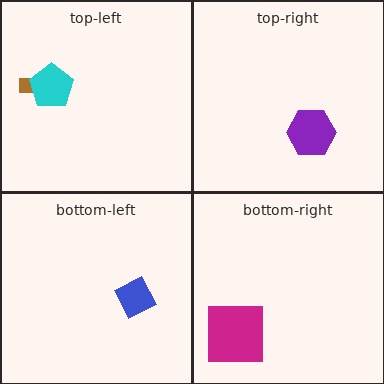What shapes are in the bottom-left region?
The blue diamond.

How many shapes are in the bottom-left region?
1.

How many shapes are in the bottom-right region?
1.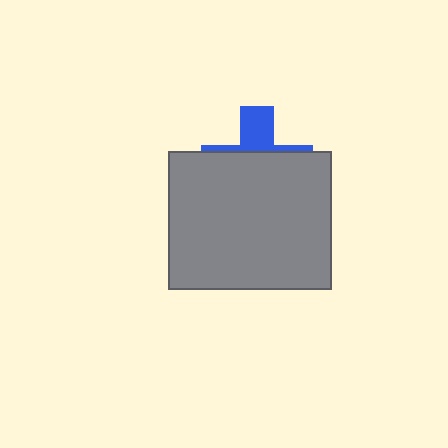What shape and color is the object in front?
The object in front is a gray rectangle.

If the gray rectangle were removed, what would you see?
You would see the complete blue cross.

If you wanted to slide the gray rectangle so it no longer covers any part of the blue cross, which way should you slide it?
Slide it down — that is the most direct way to separate the two shapes.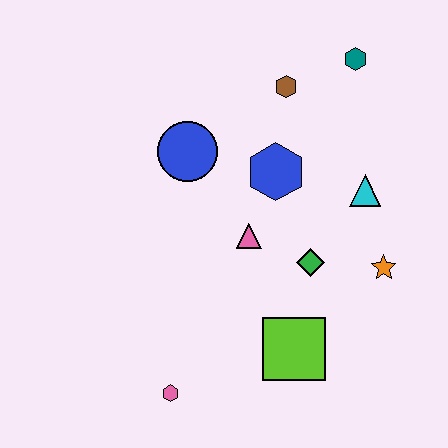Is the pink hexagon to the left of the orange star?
Yes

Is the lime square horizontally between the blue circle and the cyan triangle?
Yes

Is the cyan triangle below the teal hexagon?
Yes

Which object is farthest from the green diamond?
The teal hexagon is farthest from the green diamond.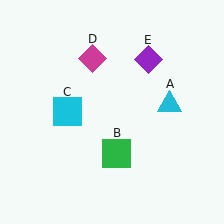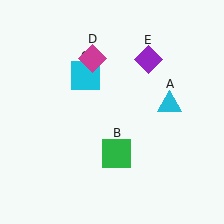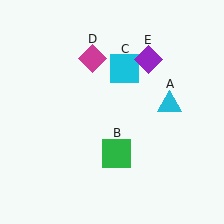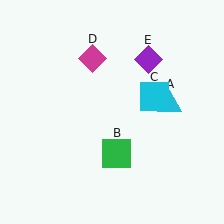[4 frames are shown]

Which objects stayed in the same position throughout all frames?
Cyan triangle (object A) and green square (object B) and magenta diamond (object D) and purple diamond (object E) remained stationary.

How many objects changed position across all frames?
1 object changed position: cyan square (object C).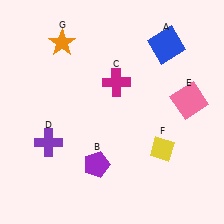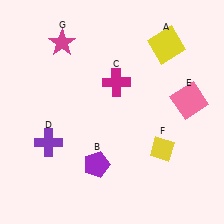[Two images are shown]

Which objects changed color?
A changed from blue to yellow. G changed from orange to magenta.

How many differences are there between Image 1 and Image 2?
There are 2 differences between the two images.